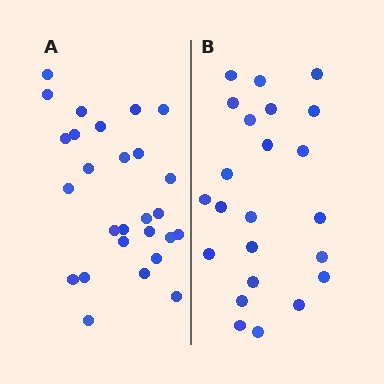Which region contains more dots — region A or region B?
Region A (the left region) has more dots.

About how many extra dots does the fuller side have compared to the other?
Region A has about 4 more dots than region B.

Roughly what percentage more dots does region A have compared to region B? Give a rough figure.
About 15% more.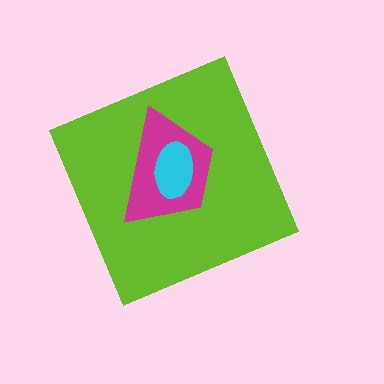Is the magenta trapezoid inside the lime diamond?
Yes.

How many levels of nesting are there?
3.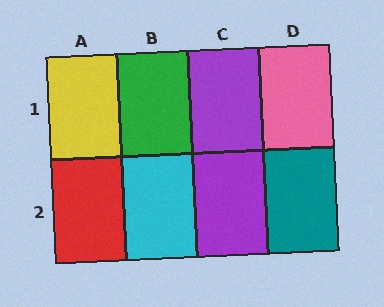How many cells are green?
1 cell is green.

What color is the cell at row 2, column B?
Cyan.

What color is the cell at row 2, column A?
Red.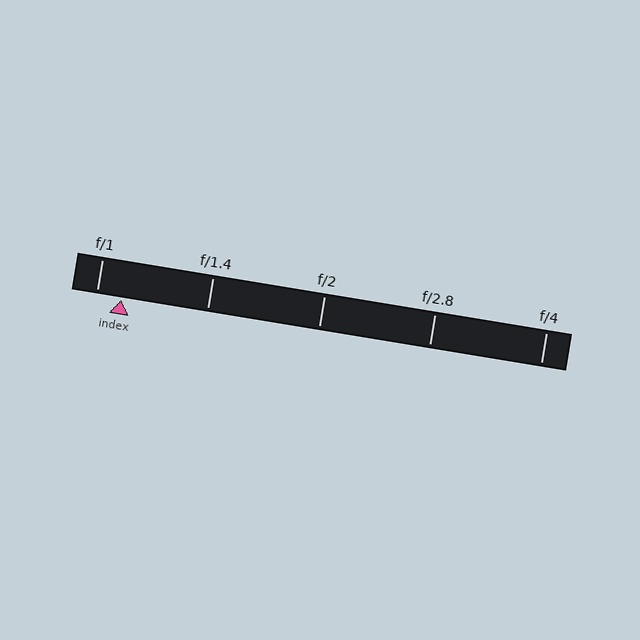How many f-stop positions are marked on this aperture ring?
There are 5 f-stop positions marked.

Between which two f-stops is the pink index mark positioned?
The index mark is between f/1 and f/1.4.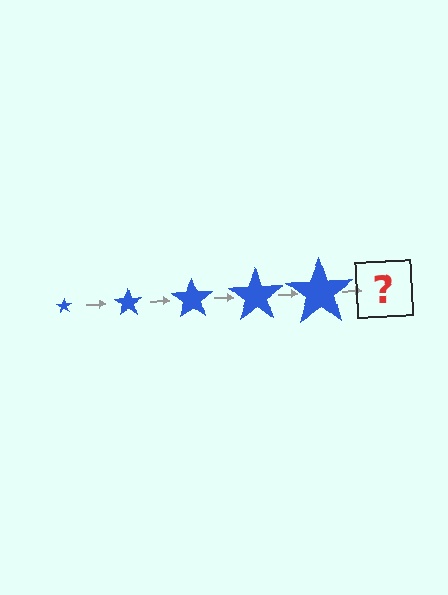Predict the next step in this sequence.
The next step is a blue star, larger than the previous one.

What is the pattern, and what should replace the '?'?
The pattern is that the star gets progressively larger each step. The '?' should be a blue star, larger than the previous one.